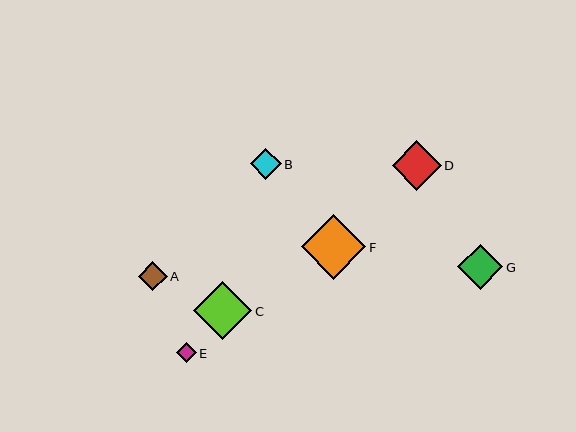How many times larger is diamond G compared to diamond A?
Diamond G is approximately 1.5 times the size of diamond A.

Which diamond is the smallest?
Diamond E is the smallest with a size of approximately 20 pixels.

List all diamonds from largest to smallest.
From largest to smallest: F, C, D, G, B, A, E.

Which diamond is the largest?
Diamond F is the largest with a size of approximately 65 pixels.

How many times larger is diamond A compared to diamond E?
Diamond A is approximately 1.5 times the size of diamond E.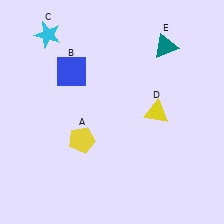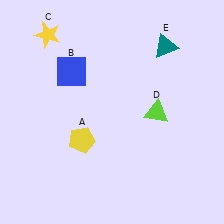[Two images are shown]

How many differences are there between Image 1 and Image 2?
There are 2 differences between the two images.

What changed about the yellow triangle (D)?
In Image 1, D is yellow. In Image 2, it changed to lime.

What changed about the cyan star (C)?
In Image 1, C is cyan. In Image 2, it changed to yellow.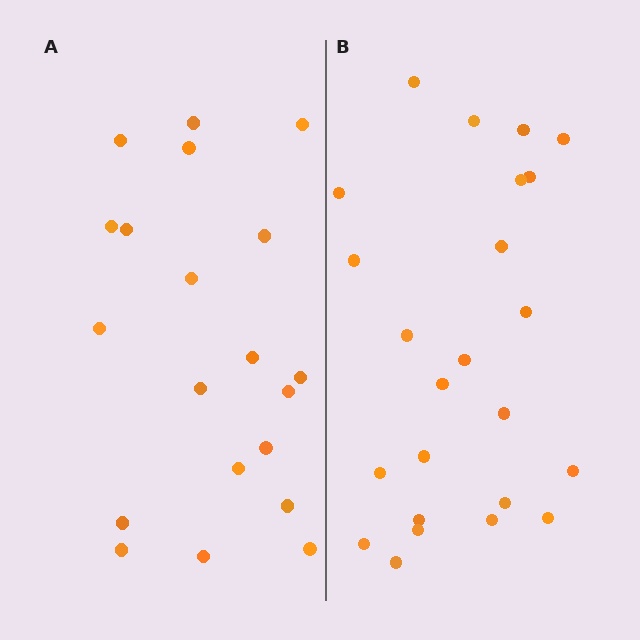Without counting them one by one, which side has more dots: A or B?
Region B (the right region) has more dots.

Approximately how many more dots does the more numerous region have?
Region B has about 4 more dots than region A.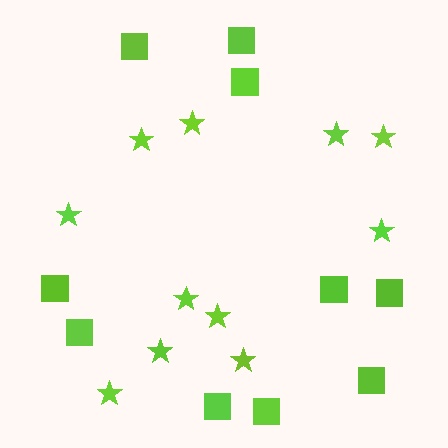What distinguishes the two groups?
There are 2 groups: one group of stars (11) and one group of squares (10).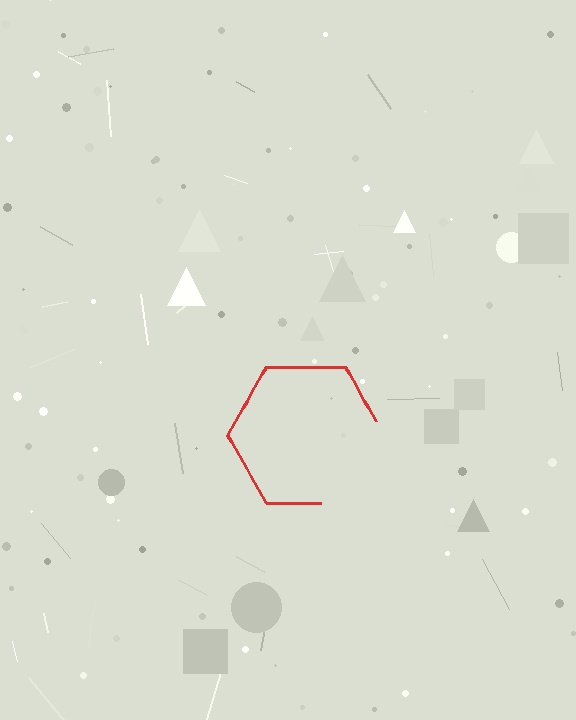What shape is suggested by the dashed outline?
The dashed outline suggests a hexagon.